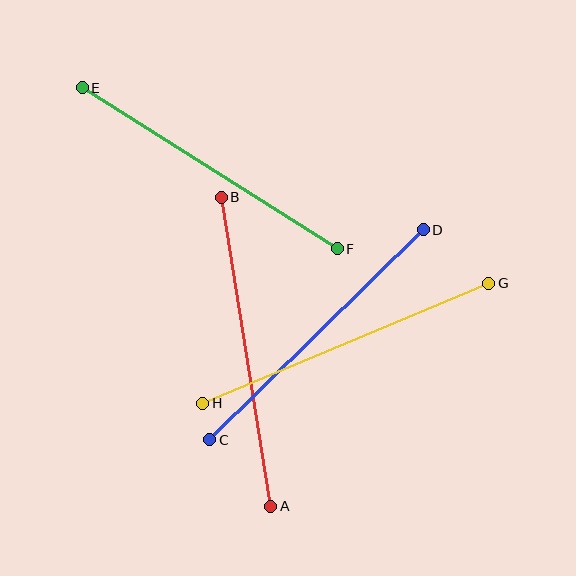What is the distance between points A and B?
The distance is approximately 313 pixels.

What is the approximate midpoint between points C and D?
The midpoint is at approximately (316, 335) pixels.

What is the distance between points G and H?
The distance is approximately 310 pixels.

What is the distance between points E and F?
The distance is approximately 301 pixels.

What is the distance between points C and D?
The distance is approximately 300 pixels.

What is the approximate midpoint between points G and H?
The midpoint is at approximately (346, 343) pixels.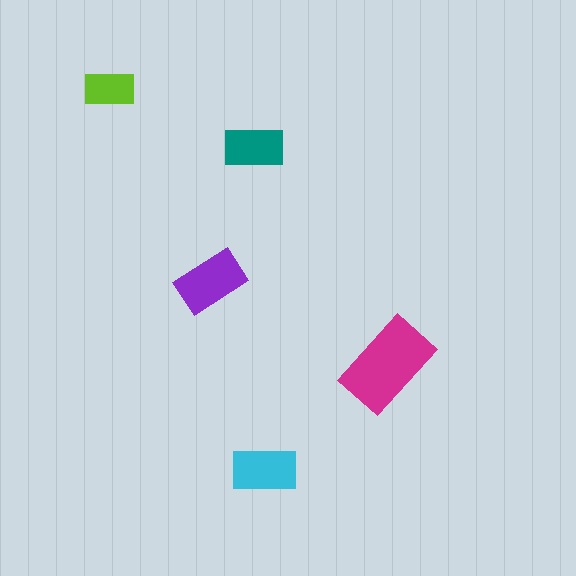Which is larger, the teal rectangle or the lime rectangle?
The teal one.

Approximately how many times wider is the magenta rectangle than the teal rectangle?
About 1.5 times wider.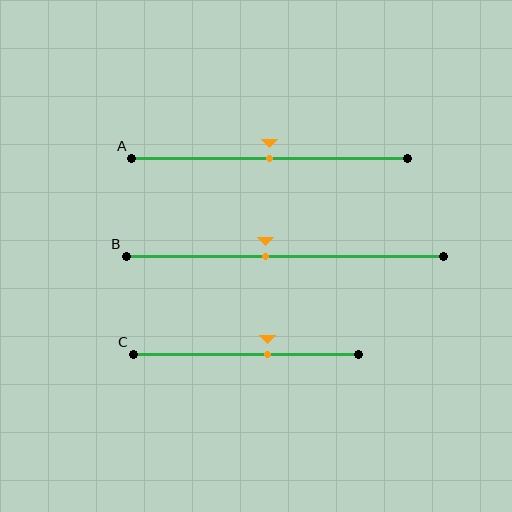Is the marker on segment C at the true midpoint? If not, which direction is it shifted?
No, the marker on segment C is shifted to the right by about 10% of the segment length.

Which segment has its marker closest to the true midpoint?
Segment A has its marker closest to the true midpoint.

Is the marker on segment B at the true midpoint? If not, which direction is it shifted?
No, the marker on segment B is shifted to the left by about 6% of the segment length.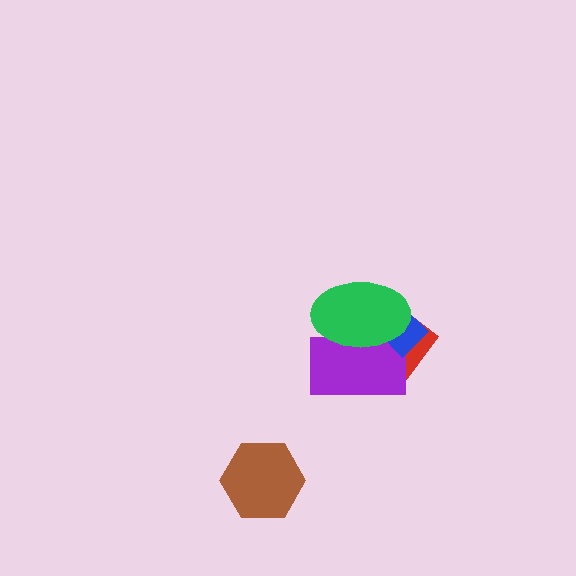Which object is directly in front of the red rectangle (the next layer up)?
The purple rectangle is directly in front of the red rectangle.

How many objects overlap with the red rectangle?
3 objects overlap with the red rectangle.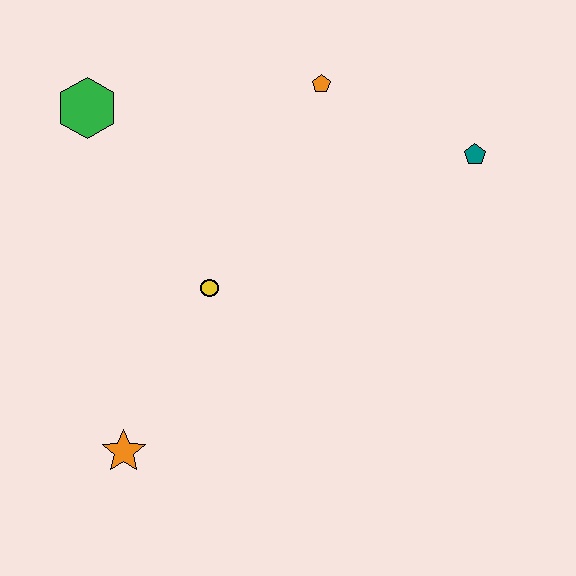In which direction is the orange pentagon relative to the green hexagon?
The orange pentagon is to the right of the green hexagon.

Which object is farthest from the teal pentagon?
The orange star is farthest from the teal pentagon.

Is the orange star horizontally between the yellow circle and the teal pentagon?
No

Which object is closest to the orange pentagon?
The teal pentagon is closest to the orange pentagon.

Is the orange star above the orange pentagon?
No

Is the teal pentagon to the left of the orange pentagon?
No